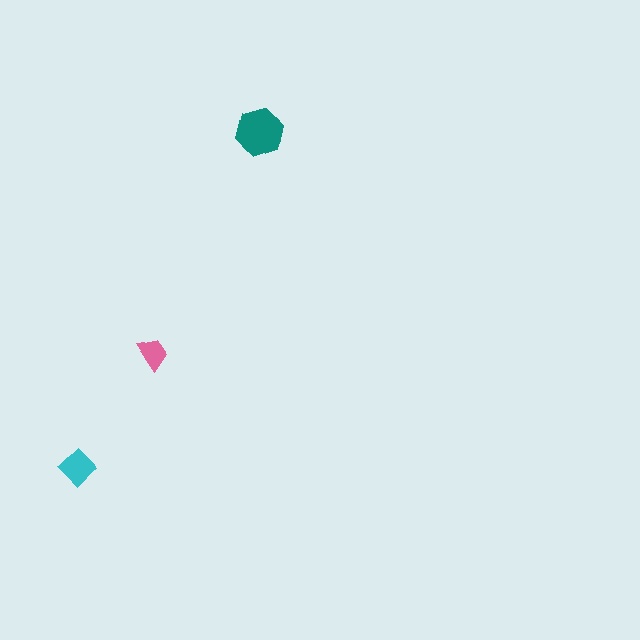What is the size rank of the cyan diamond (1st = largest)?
2nd.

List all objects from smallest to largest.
The pink trapezoid, the cyan diamond, the teal hexagon.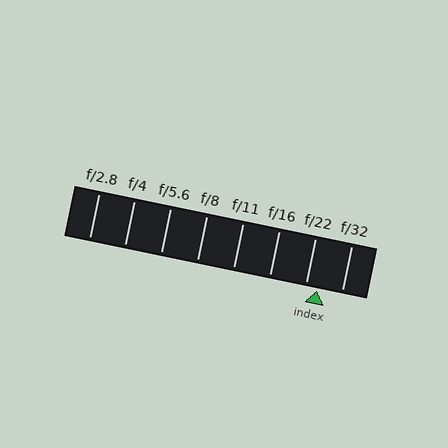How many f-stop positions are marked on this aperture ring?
There are 8 f-stop positions marked.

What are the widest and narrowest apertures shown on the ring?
The widest aperture shown is f/2.8 and the narrowest is f/32.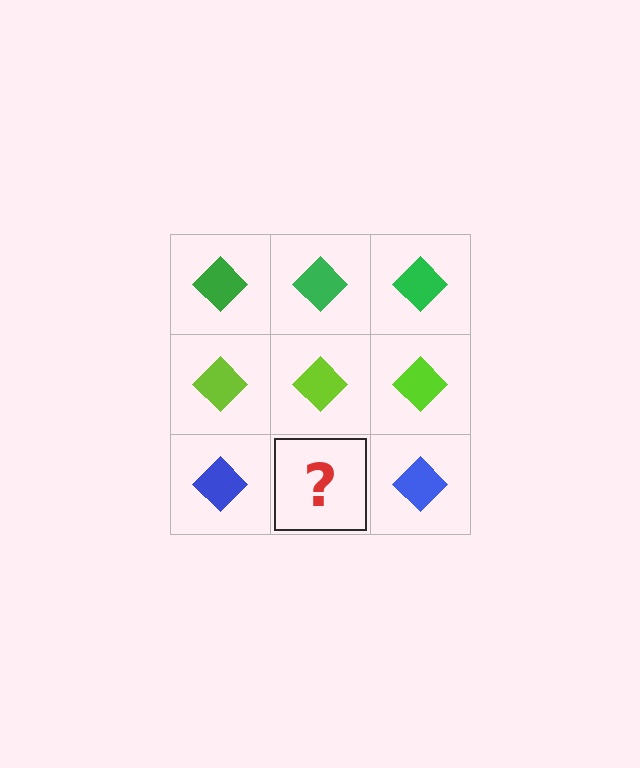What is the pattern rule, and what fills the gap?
The rule is that each row has a consistent color. The gap should be filled with a blue diamond.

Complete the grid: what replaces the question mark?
The question mark should be replaced with a blue diamond.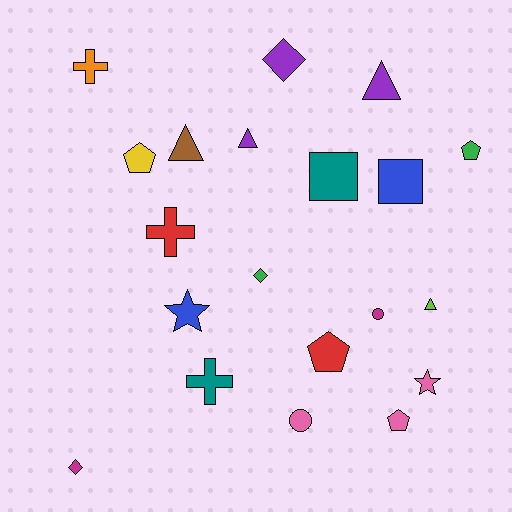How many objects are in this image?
There are 20 objects.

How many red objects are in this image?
There are 2 red objects.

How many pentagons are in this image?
There are 4 pentagons.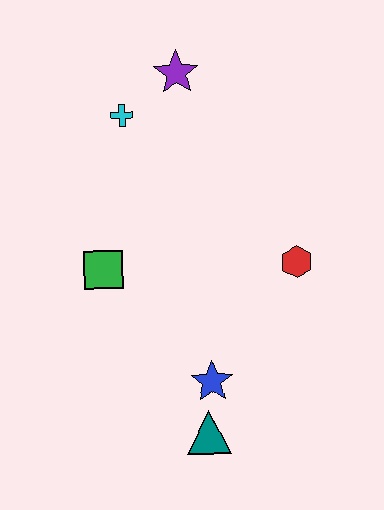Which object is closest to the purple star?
The cyan cross is closest to the purple star.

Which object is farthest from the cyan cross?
The teal triangle is farthest from the cyan cross.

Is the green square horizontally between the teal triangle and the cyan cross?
No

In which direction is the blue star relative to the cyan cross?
The blue star is below the cyan cross.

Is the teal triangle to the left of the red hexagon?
Yes